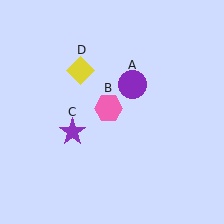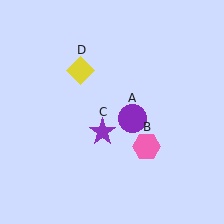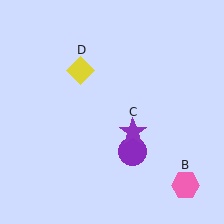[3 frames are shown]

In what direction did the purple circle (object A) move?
The purple circle (object A) moved down.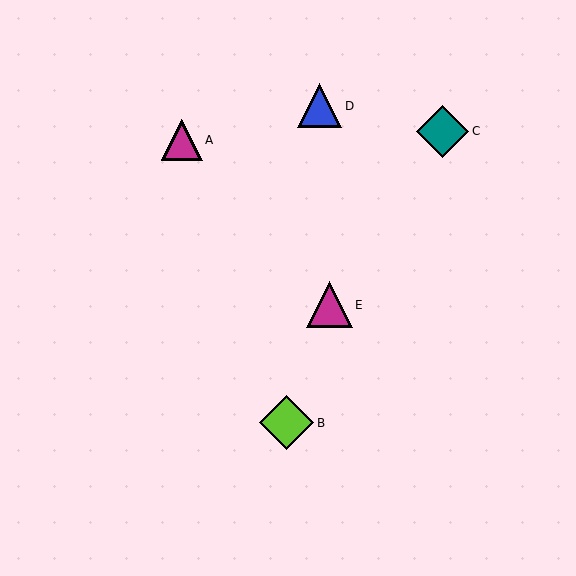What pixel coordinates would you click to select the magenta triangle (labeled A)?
Click at (182, 140) to select the magenta triangle A.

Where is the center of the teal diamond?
The center of the teal diamond is at (443, 131).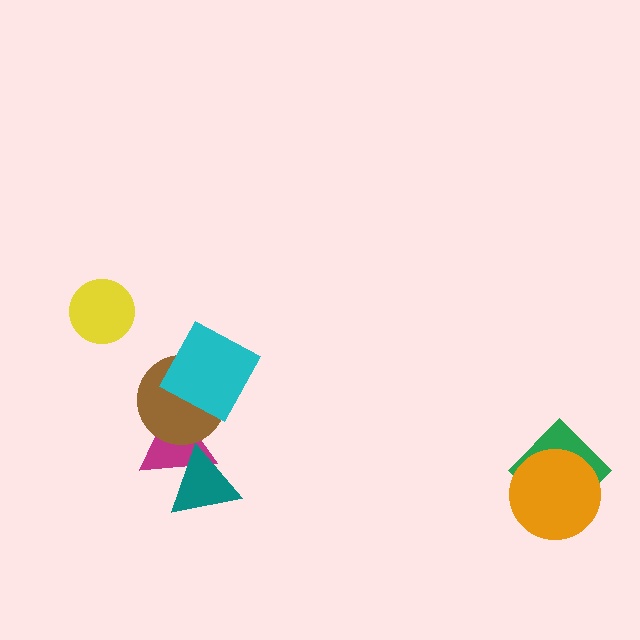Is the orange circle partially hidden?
No, no other shape covers it.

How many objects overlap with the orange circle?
1 object overlaps with the orange circle.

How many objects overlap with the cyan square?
1 object overlaps with the cyan square.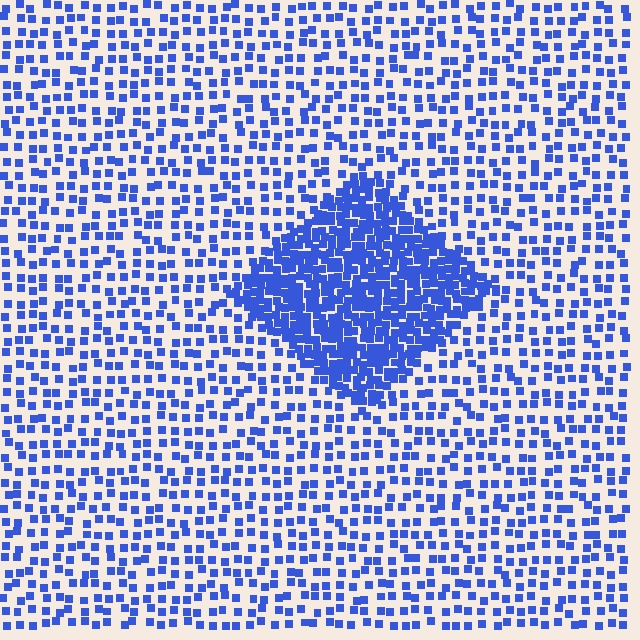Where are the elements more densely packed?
The elements are more densely packed inside the diamond boundary.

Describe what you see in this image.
The image contains small blue elements arranged at two different densities. A diamond-shaped region is visible where the elements are more densely packed than the surrounding area.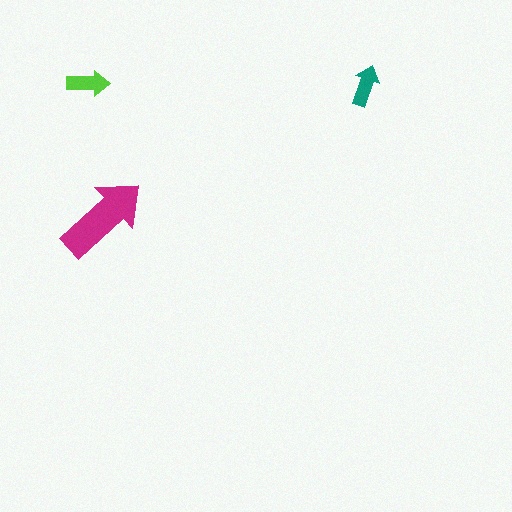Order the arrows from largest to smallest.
the magenta one, the lime one, the teal one.